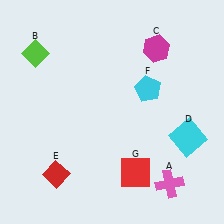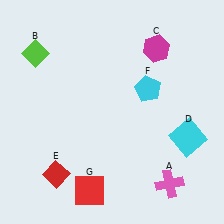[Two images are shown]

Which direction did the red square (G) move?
The red square (G) moved left.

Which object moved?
The red square (G) moved left.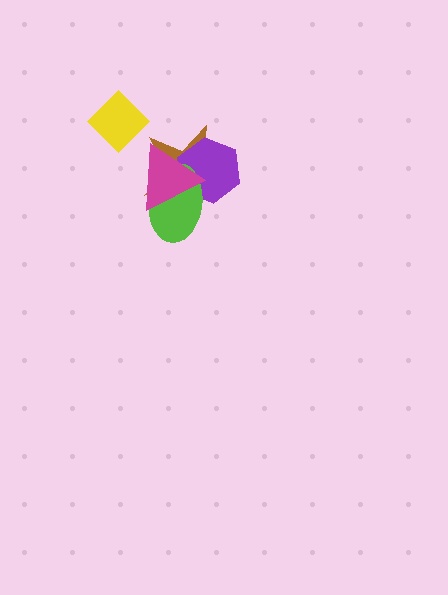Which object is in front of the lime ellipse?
The magenta triangle is in front of the lime ellipse.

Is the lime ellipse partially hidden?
Yes, it is partially covered by another shape.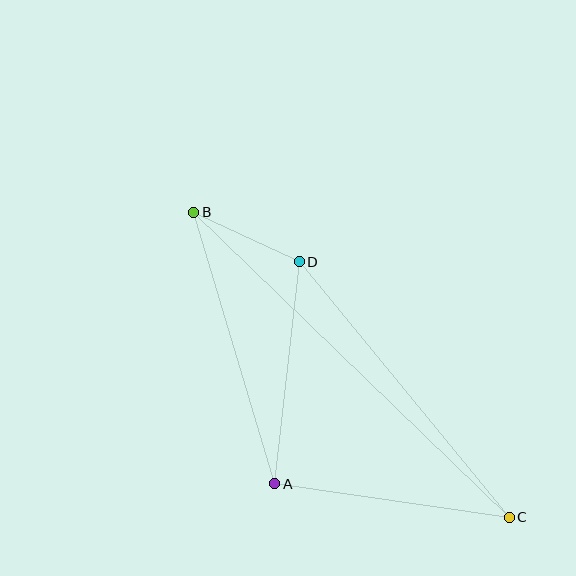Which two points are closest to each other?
Points B and D are closest to each other.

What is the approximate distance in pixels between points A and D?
The distance between A and D is approximately 223 pixels.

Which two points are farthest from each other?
Points B and C are farthest from each other.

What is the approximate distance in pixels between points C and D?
The distance between C and D is approximately 331 pixels.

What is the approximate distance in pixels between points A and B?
The distance between A and B is approximately 284 pixels.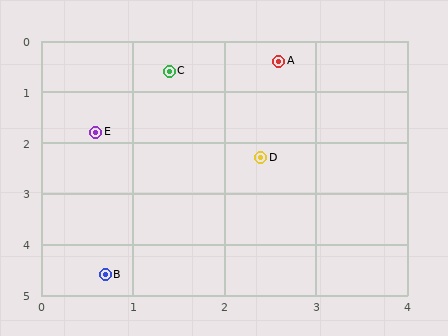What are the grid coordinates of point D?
Point D is at approximately (2.4, 2.3).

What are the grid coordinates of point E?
Point E is at approximately (0.6, 1.8).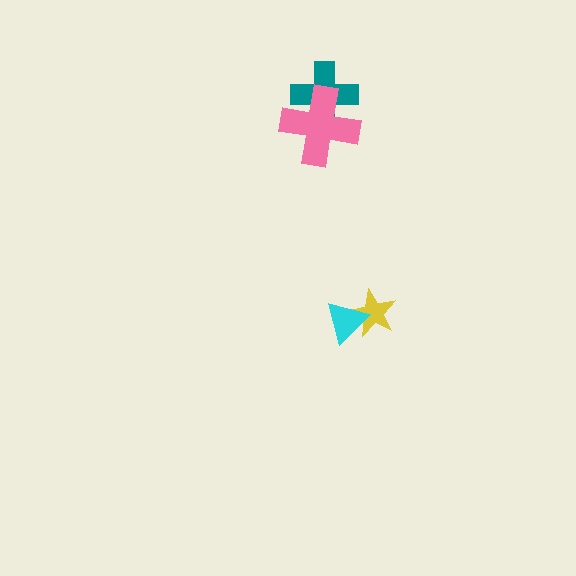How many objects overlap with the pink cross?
1 object overlaps with the pink cross.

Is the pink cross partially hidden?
No, no other shape covers it.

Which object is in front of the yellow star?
The cyan triangle is in front of the yellow star.